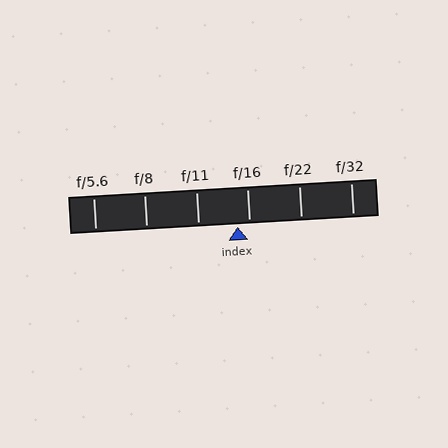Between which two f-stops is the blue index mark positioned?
The index mark is between f/11 and f/16.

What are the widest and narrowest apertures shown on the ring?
The widest aperture shown is f/5.6 and the narrowest is f/32.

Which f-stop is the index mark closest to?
The index mark is closest to f/16.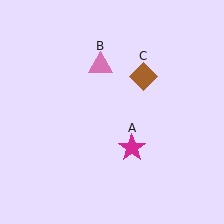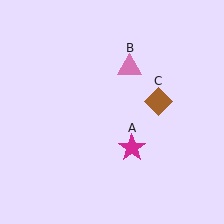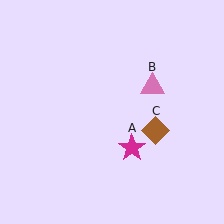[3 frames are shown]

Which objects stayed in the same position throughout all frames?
Magenta star (object A) remained stationary.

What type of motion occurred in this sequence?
The pink triangle (object B), brown diamond (object C) rotated clockwise around the center of the scene.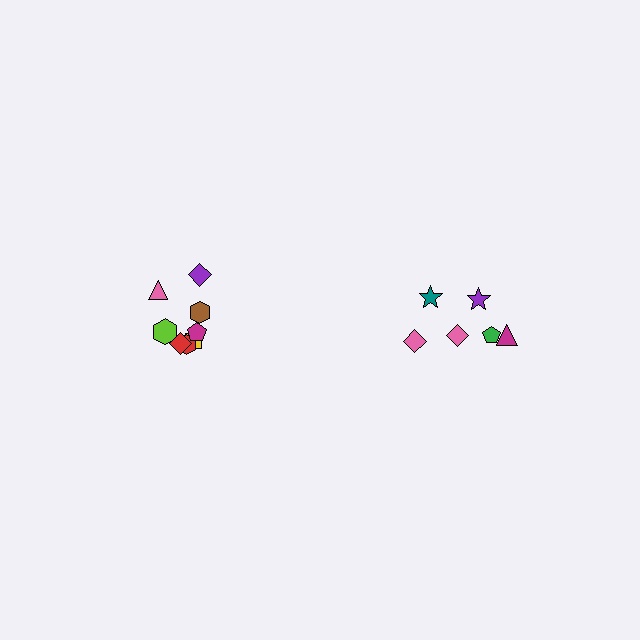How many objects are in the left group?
There are 8 objects.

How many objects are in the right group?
There are 6 objects.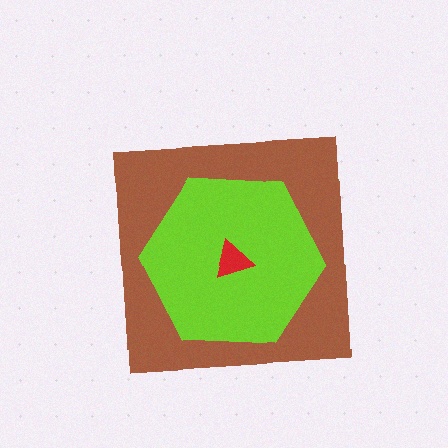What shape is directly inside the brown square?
The lime hexagon.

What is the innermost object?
The red triangle.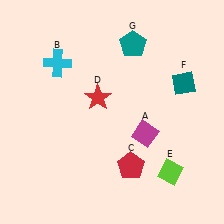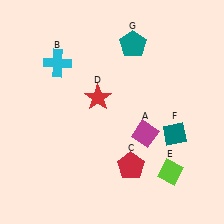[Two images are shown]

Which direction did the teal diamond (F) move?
The teal diamond (F) moved down.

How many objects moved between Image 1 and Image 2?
1 object moved between the two images.